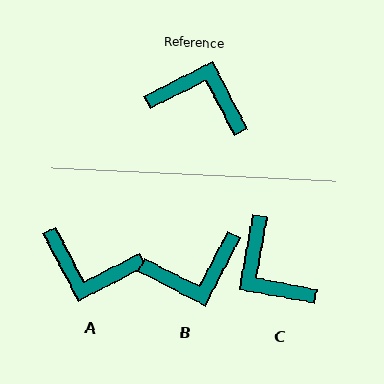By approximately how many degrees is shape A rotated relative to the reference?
Approximately 180 degrees clockwise.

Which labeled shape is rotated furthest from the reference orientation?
A, about 180 degrees away.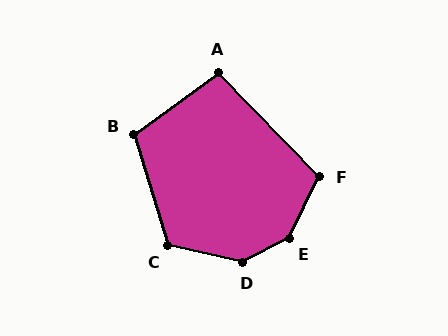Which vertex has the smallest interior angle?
A, at approximately 98 degrees.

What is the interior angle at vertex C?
Approximately 119 degrees (obtuse).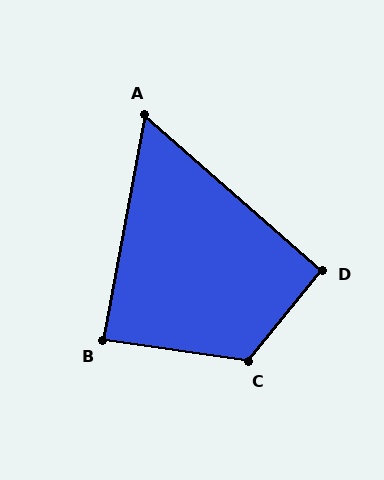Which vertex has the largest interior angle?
C, at approximately 121 degrees.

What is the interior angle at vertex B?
Approximately 88 degrees (approximately right).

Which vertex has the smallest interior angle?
A, at approximately 59 degrees.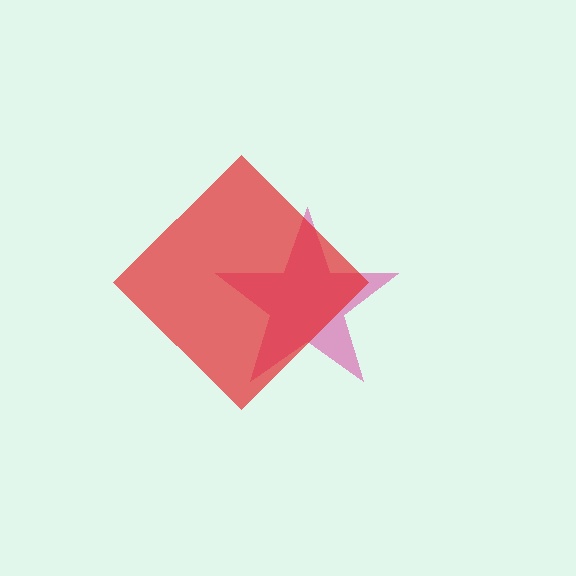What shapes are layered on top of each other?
The layered shapes are: a magenta star, a red diamond.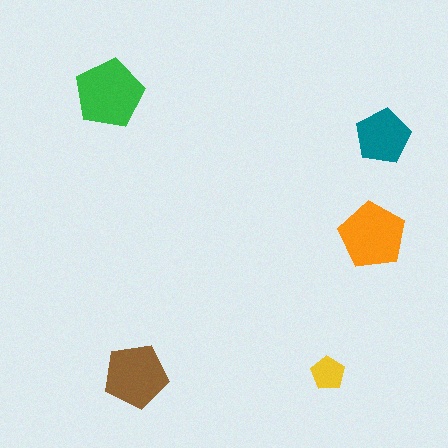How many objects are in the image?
There are 5 objects in the image.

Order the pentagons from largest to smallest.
the green one, the orange one, the brown one, the teal one, the yellow one.